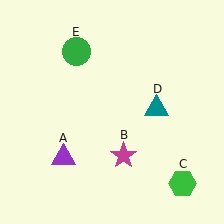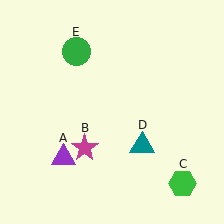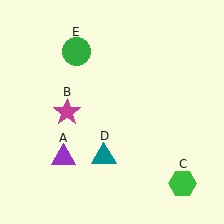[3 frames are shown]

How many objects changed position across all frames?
2 objects changed position: magenta star (object B), teal triangle (object D).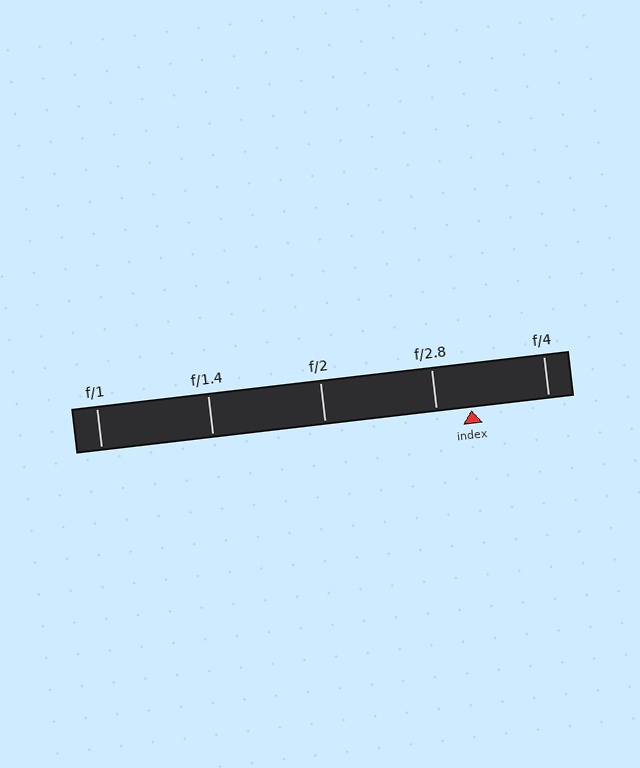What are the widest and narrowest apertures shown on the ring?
The widest aperture shown is f/1 and the narrowest is f/4.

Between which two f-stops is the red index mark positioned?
The index mark is between f/2.8 and f/4.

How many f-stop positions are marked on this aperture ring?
There are 5 f-stop positions marked.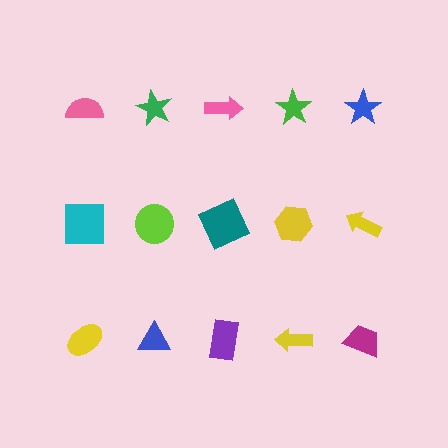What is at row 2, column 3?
A teal square.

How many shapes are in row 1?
5 shapes.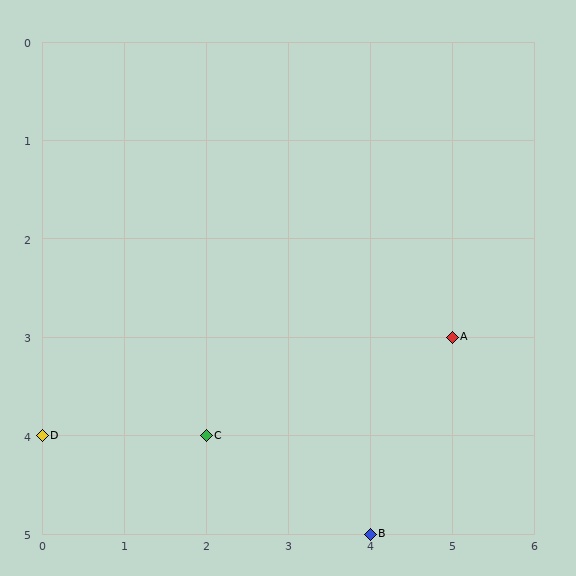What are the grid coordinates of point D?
Point D is at grid coordinates (0, 4).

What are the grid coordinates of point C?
Point C is at grid coordinates (2, 4).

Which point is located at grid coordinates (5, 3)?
Point A is at (5, 3).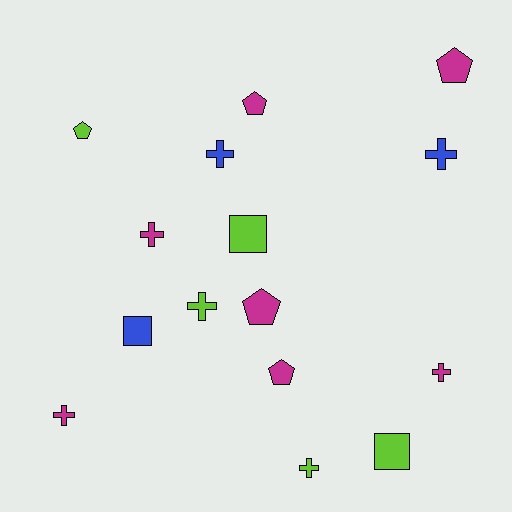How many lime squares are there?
There are 2 lime squares.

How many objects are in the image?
There are 15 objects.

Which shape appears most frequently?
Cross, with 7 objects.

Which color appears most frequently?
Magenta, with 7 objects.